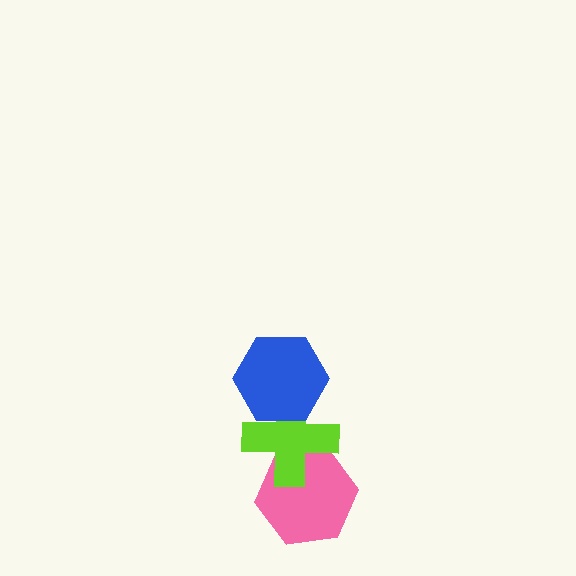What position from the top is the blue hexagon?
The blue hexagon is 1st from the top.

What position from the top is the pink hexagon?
The pink hexagon is 3rd from the top.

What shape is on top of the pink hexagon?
The lime cross is on top of the pink hexagon.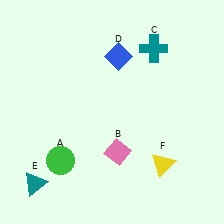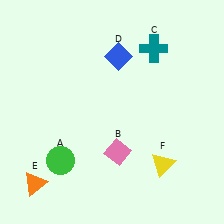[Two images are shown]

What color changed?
The triangle (E) changed from teal in Image 1 to orange in Image 2.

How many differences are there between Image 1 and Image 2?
There is 1 difference between the two images.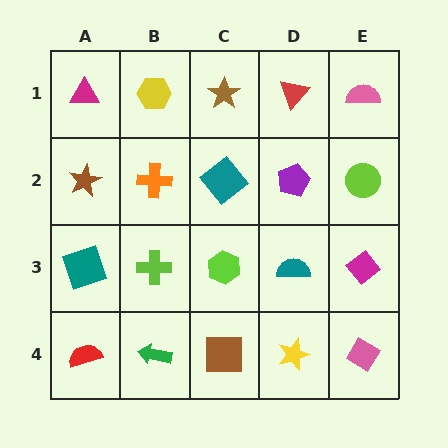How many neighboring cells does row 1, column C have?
3.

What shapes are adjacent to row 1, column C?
A teal diamond (row 2, column C), a yellow hexagon (row 1, column B), a red triangle (row 1, column D).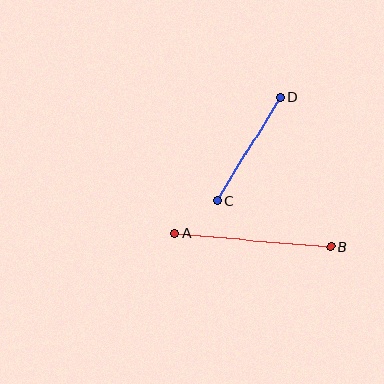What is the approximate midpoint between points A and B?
The midpoint is at approximately (253, 240) pixels.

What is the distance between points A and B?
The distance is approximately 157 pixels.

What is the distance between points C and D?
The distance is approximately 122 pixels.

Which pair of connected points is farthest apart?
Points A and B are farthest apart.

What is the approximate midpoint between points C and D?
The midpoint is at approximately (249, 149) pixels.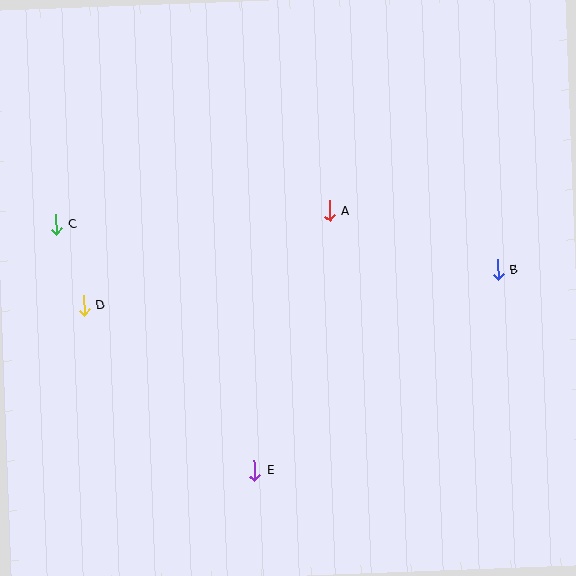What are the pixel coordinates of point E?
Point E is at (255, 471).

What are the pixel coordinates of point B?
Point B is at (498, 270).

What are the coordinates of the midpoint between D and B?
The midpoint between D and B is at (291, 288).